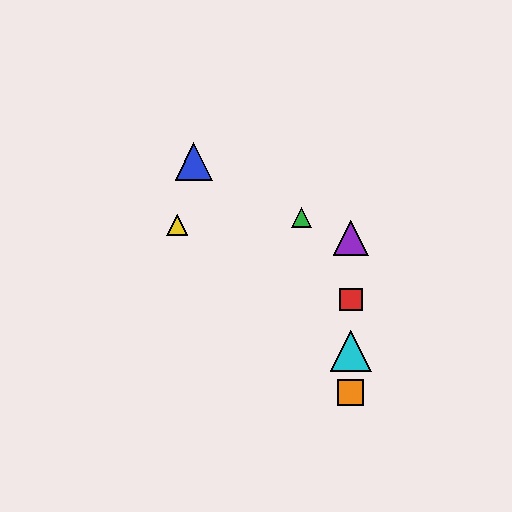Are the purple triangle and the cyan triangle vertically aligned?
Yes, both are at x≈351.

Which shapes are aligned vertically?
The red square, the purple triangle, the orange square, the cyan triangle are aligned vertically.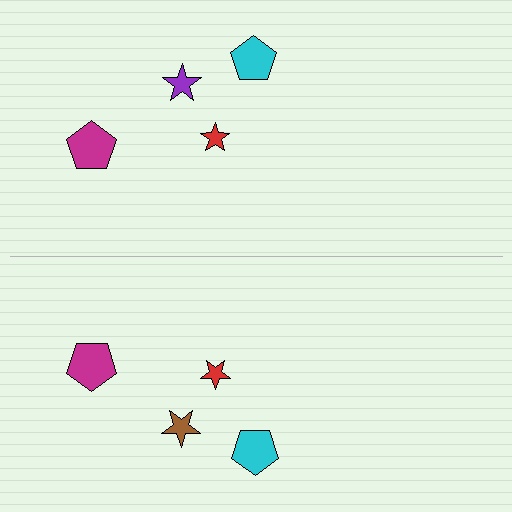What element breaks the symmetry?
The brown star on the bottom side breaks the symmetry — its mirror counterpart is purple.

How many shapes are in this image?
There are 8 shapes in this image.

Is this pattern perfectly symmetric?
No, the pattern is not perfectly symmetric. The brown star on the bottom side breaks the symmetry — its mirror counterpart is purple.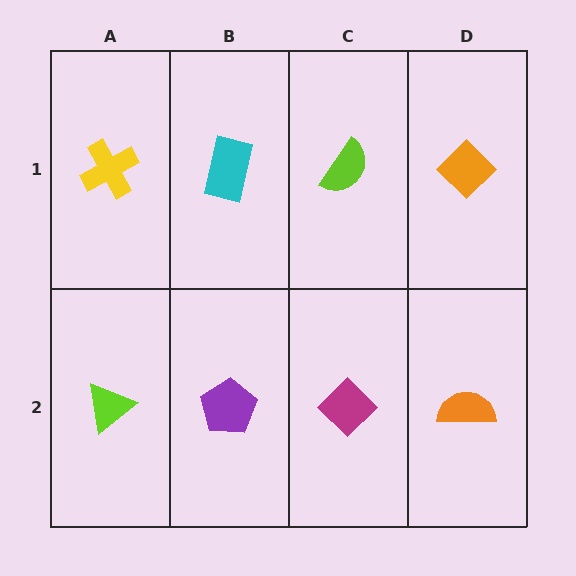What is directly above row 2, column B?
A cyan rectangle.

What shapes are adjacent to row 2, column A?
A yellow cross (row 1, column A), a purple pentagon (row 2, column B).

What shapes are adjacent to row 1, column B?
A purple pentagon (row 2, column B), a yellow cross (row 1, column A), a lime semicircle (row 1, column C).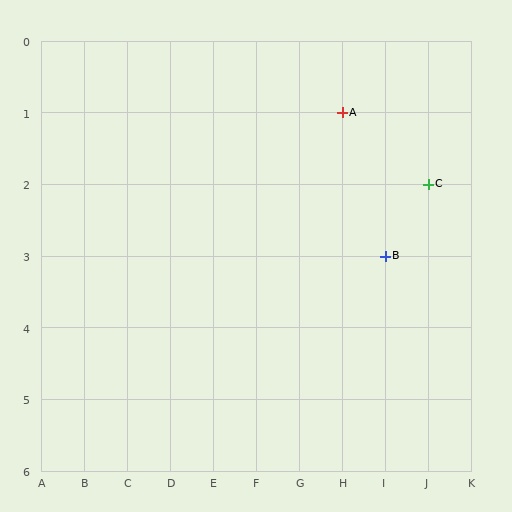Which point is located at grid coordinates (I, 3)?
Point B is at (I, 3).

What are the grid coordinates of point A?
Point A is at grid coordinates (H, 1).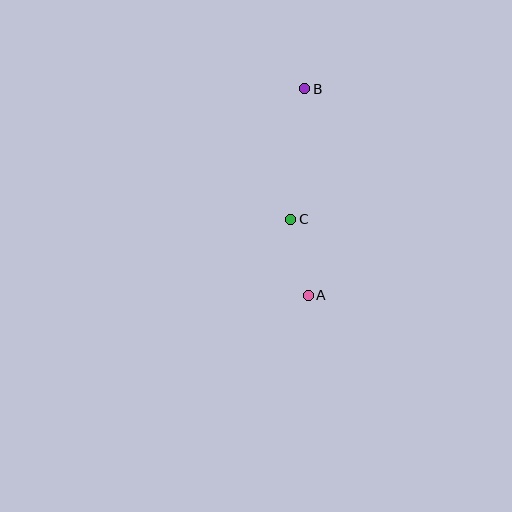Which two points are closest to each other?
Points A and C are closest to each other.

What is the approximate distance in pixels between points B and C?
The distance between B and C is approximately 132 pixels.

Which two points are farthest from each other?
Points A and B are farthest from each other.